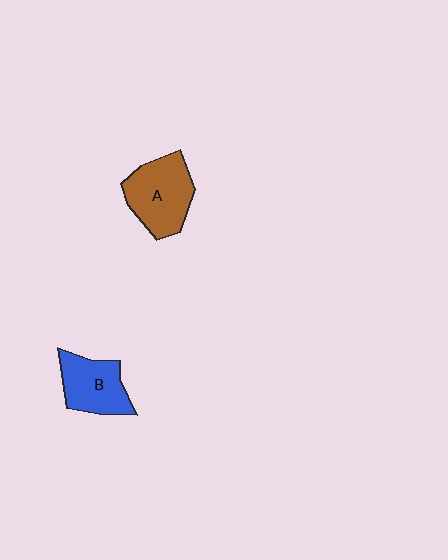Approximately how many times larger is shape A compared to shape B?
Approximately 1.2 times.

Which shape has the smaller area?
Shape B (blue).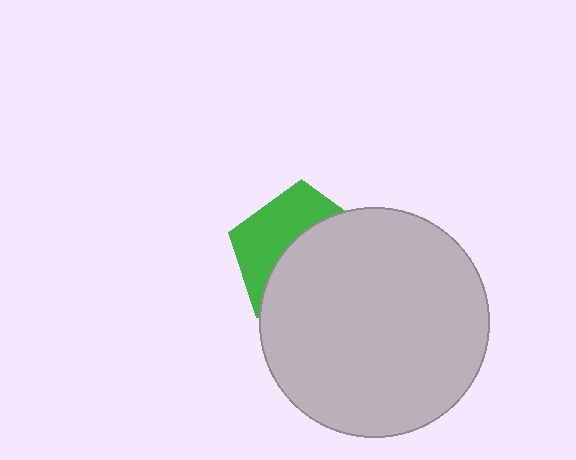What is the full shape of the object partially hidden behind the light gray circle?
The partially hidden object is a green pentagon.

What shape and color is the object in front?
The object in front is a light gray circle.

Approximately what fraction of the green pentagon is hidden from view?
Roughly 60% of the green pentagon is hidden behind the light gray circle.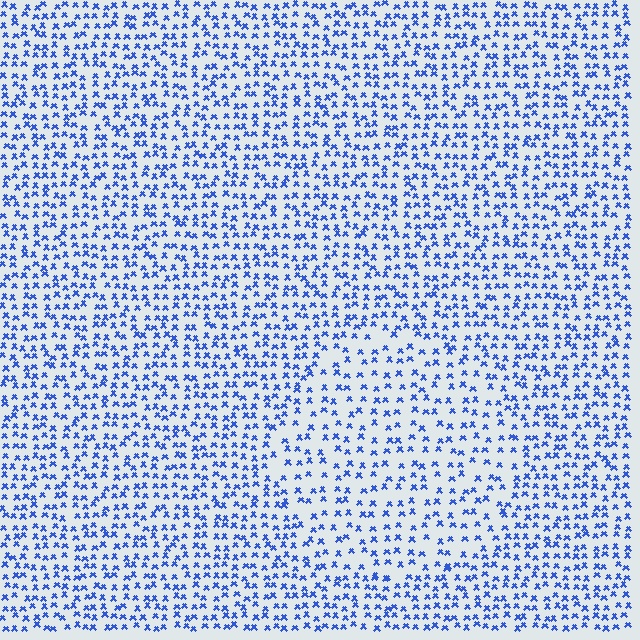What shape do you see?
I see a circle.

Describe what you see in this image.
The image contains small blue elements arranged at two different densities. A circle-shaped region is visible where the elements are less densely packed than the surrounding area.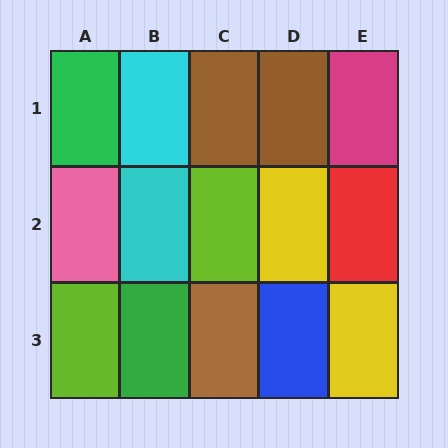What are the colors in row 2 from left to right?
Pink, cyan, lime, yellow, red.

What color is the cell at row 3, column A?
Lime.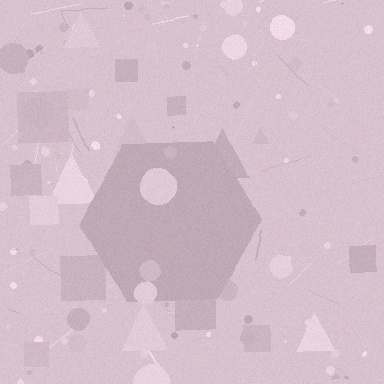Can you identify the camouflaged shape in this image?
The camouflaged shape is a hexagon.